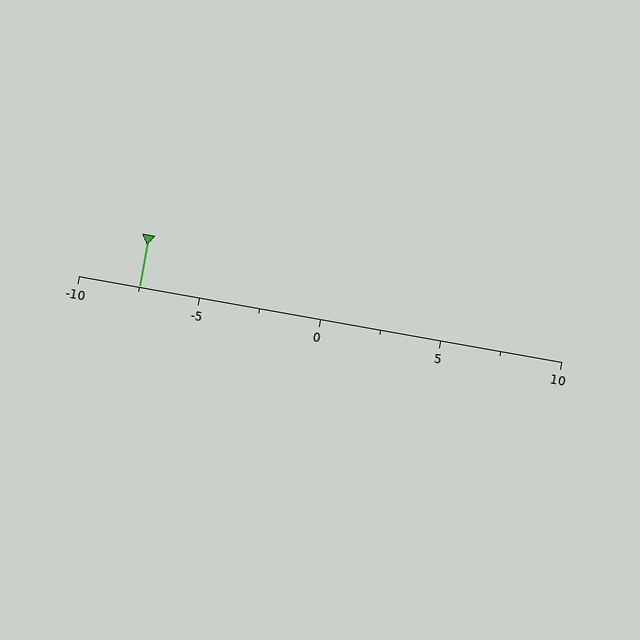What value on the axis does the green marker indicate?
The marker indicates approximately -7.5.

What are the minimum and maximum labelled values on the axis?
The axis runs from -10 to 10.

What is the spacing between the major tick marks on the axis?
The major ticks are spaced 5 apart.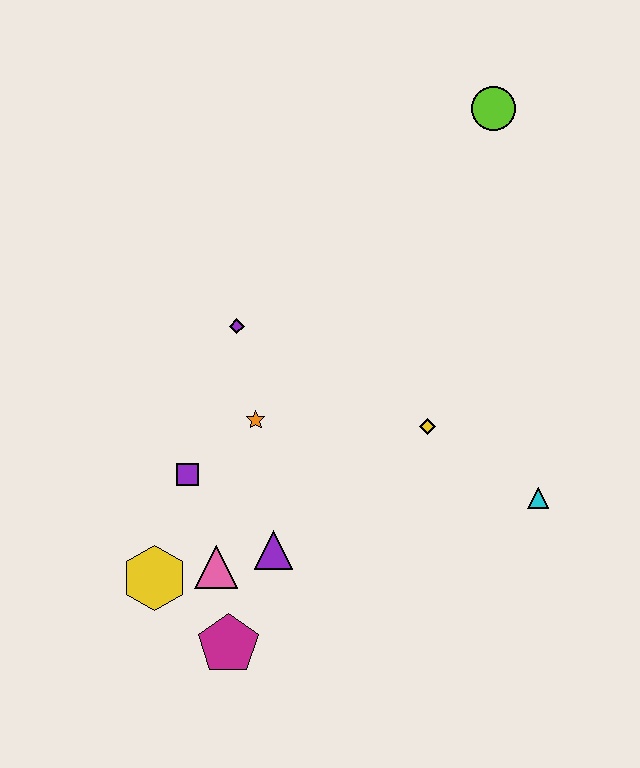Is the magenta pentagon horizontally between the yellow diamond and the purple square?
Yes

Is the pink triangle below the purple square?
Yes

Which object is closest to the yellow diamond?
The cyan triangle is closest to the yellow diamond.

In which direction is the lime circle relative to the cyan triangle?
The lime circle is above the cyan triangle.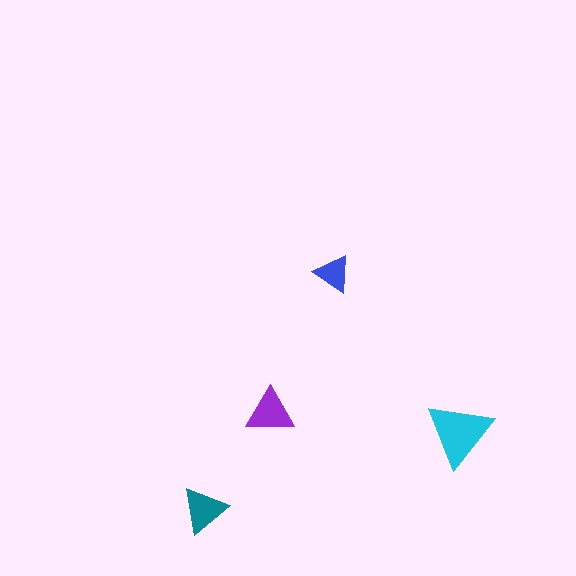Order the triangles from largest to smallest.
the cyan one, the purple one, the teal one, the blue one.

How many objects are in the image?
There are 4 objects in the image.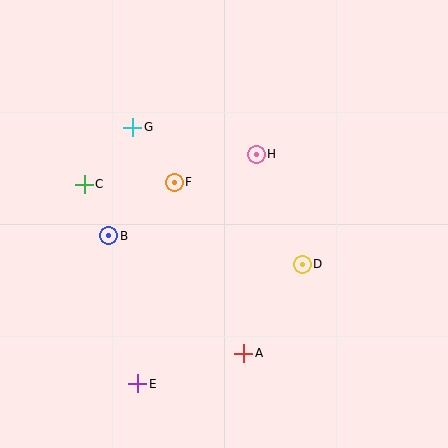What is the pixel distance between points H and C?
The distance between H and C is 175 pixels.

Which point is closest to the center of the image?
Point F at (174, 182) is closest to the center.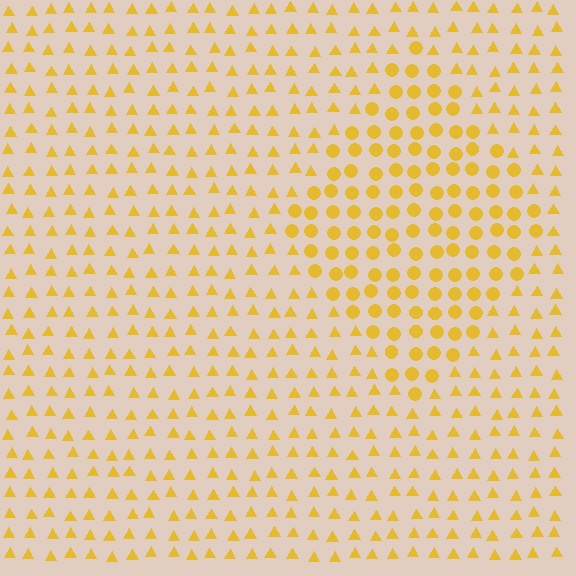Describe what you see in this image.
The image is filled with small yellow elements arranged in a uniform grid. A diamond-shaped region contains circles, while the surrounding area contains triangles. The boundary is defined purely by the change in element shape.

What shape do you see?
I see a diamond.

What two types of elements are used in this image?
The image uses circles inside the diamond region and triangles outside it.